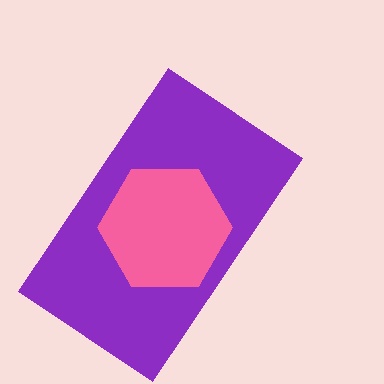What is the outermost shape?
The purple rectangle.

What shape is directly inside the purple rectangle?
The pink hexagon.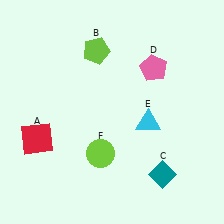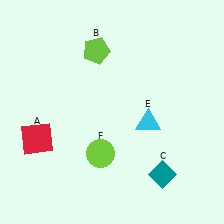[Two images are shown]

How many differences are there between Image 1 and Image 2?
There is 1 difference between the two images.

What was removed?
The pink pentagon (D) was removed in Image 2.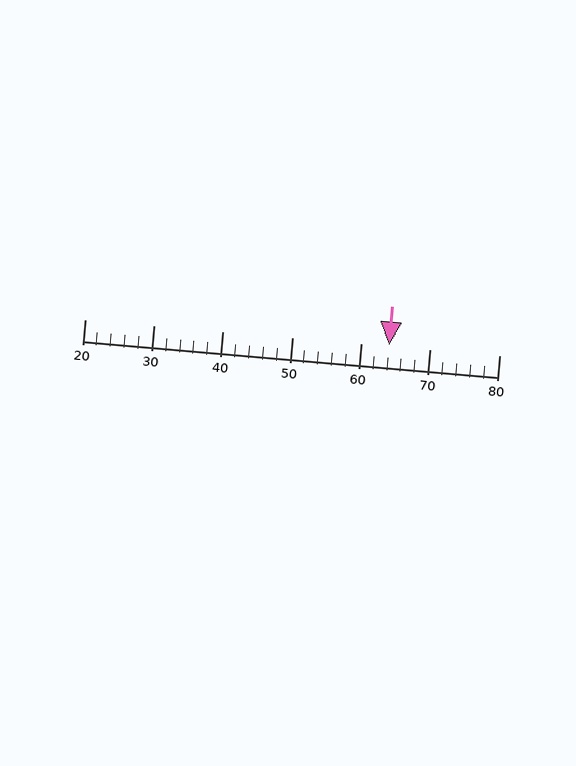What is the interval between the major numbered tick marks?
The major tick marks are spaced 10 units apart.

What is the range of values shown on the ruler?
The ruler shows values from 20 to 80.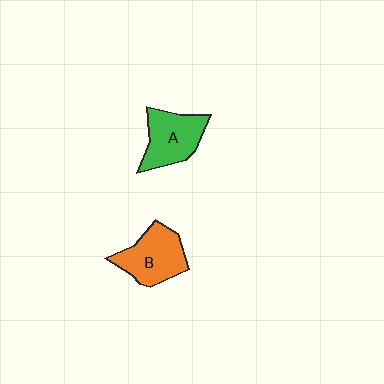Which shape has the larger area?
Shape B (orange).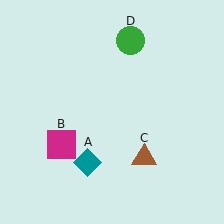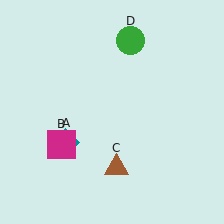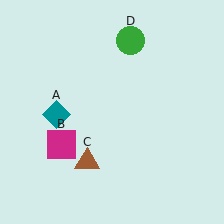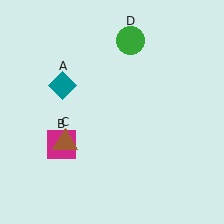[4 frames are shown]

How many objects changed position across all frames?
2 objects changed position: teal diamond (object A), brown triangle (object C).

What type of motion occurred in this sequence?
The teal diamond (object A), brown triangle (object C) rotated clockwise around the center of the scene.